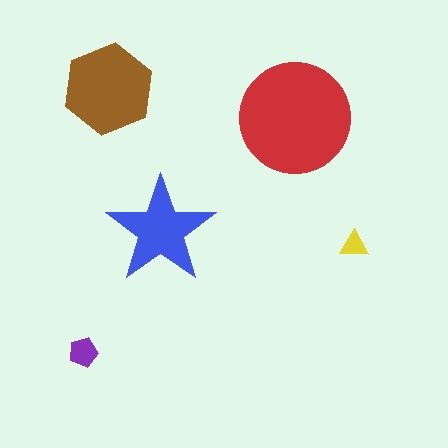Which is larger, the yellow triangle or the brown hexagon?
The brown hexagon.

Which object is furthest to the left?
The purple pentagon is leftmost.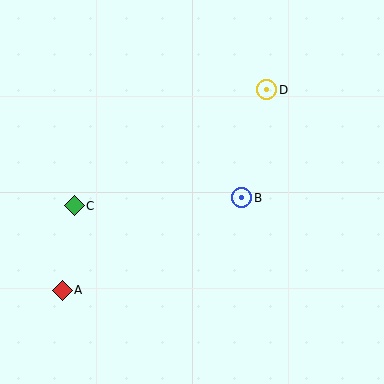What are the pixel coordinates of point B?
Point B is at (242, 198).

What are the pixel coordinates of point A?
Point A is at (62, 290).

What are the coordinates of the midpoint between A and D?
The midpoint between A and D is at (164, 190).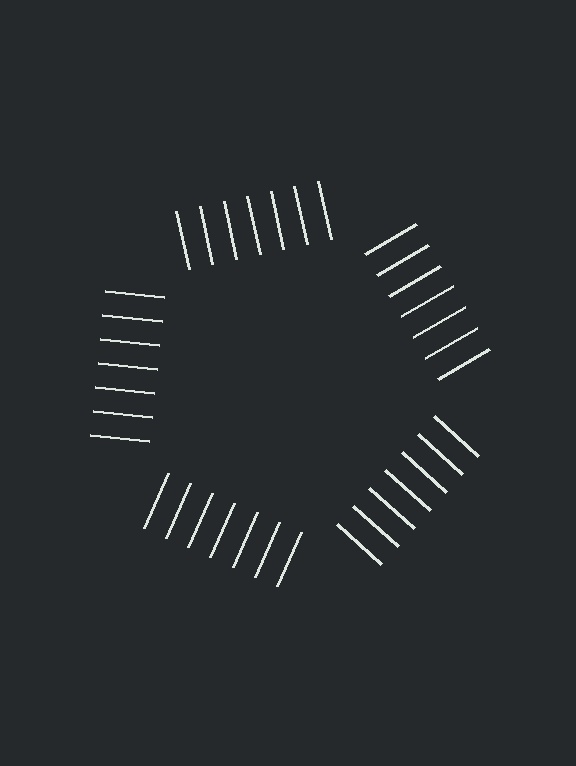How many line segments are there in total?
35 — 7 along each of the 5 edges.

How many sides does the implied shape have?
5 sides — the line-ends trace a pentagon.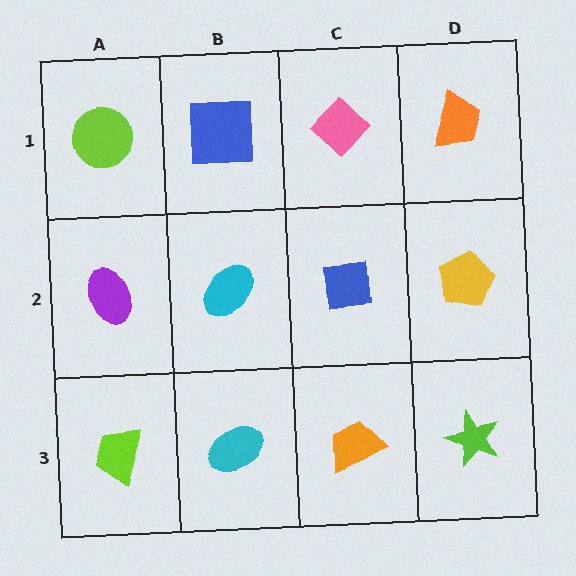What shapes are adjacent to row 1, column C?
A blue square (row 2, column C), a blue square (row 1, column B), an orange trapezoid (row 1, column D).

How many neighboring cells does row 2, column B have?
4.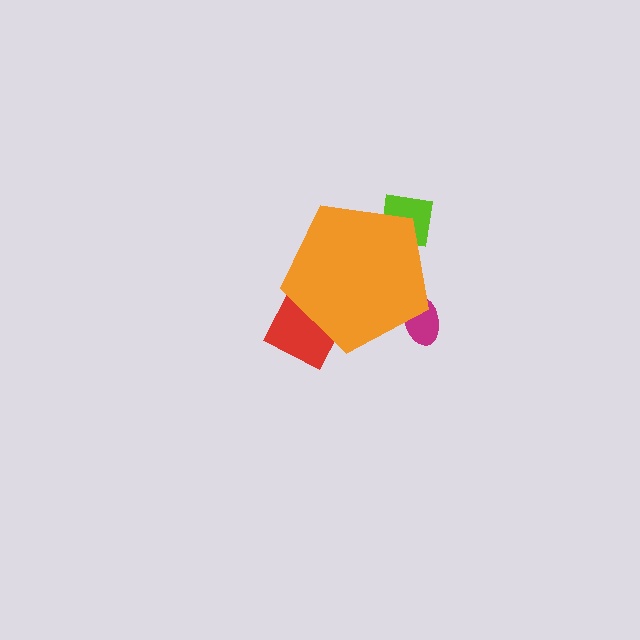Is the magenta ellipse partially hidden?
Yes, the magenta ellipse is partially hidden behind the orange pentagon.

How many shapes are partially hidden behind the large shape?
3 shapes are partially hidden.